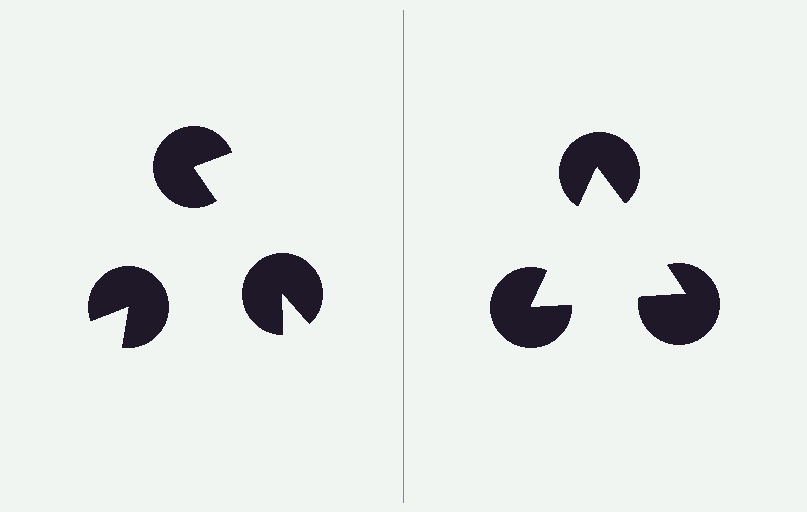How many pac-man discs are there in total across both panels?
6 — 3 on each side.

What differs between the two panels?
The pac-man discs are positioned identically on both sides; only the wedge orientations differ. On the right they align to a triangle; on the left they are misaligned.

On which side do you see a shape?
An illusory triangle appears on the right side. On the left side the wedge cuts are rotated, so no coherent shape forms.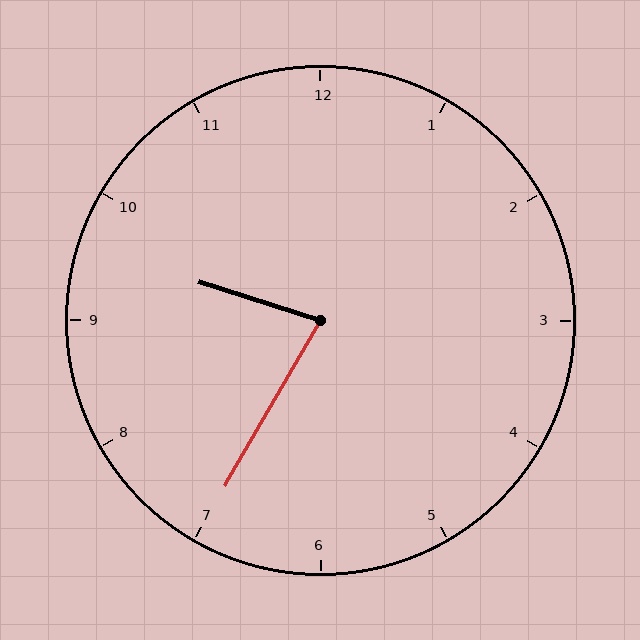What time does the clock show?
9:35.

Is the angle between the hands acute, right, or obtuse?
It is acute.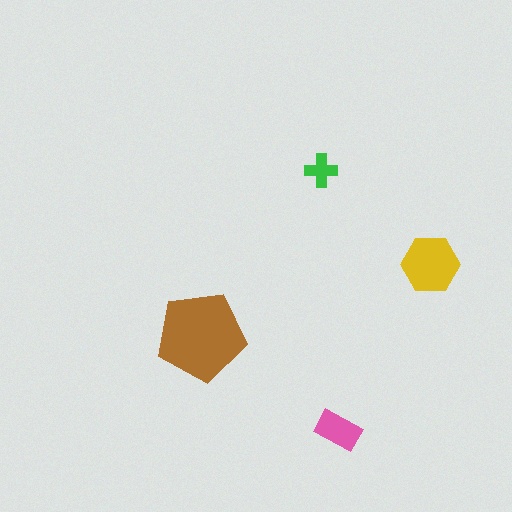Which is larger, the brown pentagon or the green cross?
The brown pentagon.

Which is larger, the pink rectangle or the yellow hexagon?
The yellow hexagon.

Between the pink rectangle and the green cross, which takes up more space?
The pink rectangle.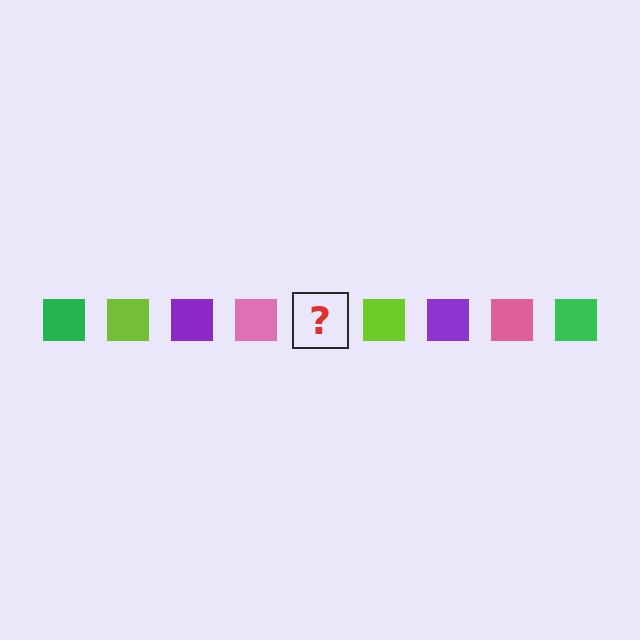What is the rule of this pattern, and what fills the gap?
The rule is that the pattern cycles through green, lime, purple, pink squares. The gap should be filled with a green square.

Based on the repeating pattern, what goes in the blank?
The blank should be a green square.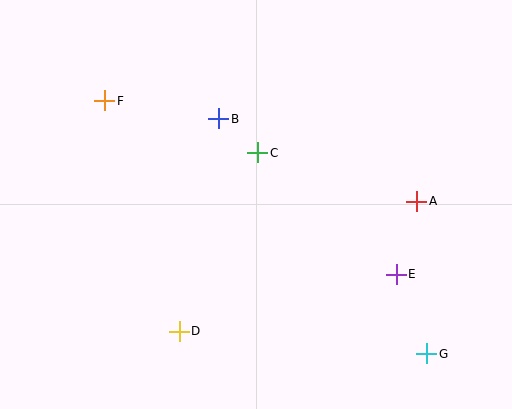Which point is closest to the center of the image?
Point C at (258, 153) is closest to the center.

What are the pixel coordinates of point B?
Point B is at (219, 119).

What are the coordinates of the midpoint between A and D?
The midpoint between A and D is at (298, 266).